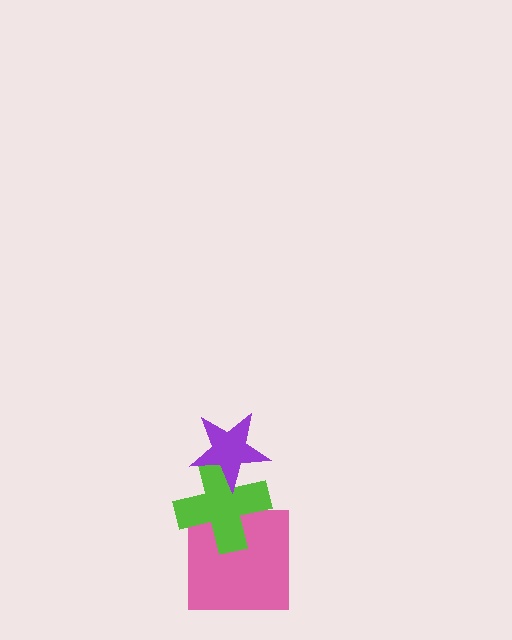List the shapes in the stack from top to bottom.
From top to bottom: the purple star, the lime cross, the pink square.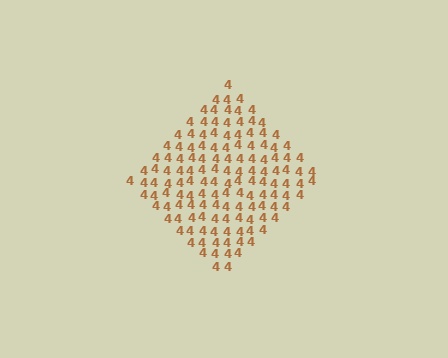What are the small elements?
The small elements are digit 4's.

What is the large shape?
The large shape is a diamond.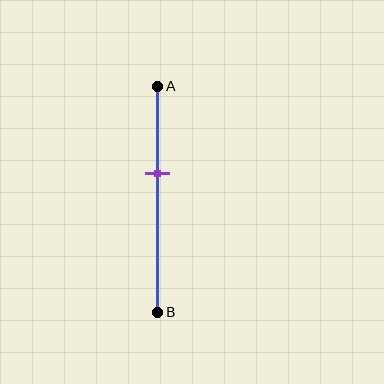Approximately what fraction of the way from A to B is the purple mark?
The purple mark is approximately 40% of the way from A to B.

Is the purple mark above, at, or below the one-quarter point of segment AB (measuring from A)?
The purple mark is below the one-quarter point of segment AB.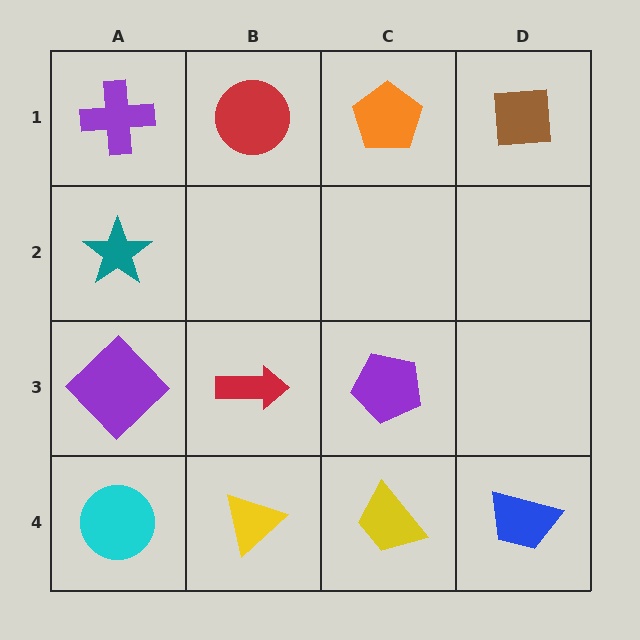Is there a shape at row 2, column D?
No, that cell is empty.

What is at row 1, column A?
A purple cross.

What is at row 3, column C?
A purple pentagon.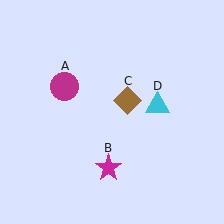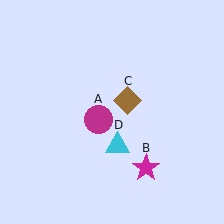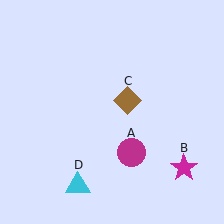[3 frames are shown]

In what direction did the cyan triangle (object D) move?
The cyan triangle (object D) moved down and to the left.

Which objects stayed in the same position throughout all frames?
Brown diamond (object C) remained stationary.